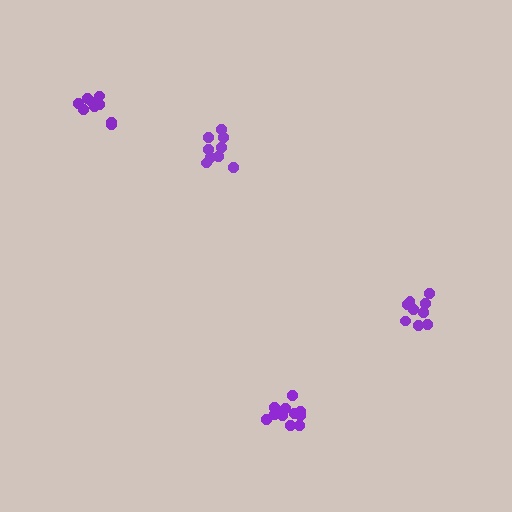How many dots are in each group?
Group 1: 10 dots, Group 2: 13 dots, Group 3: 9 dots, Group 4: 11 dots (43 total).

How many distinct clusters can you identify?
There are 4 distinct clusters.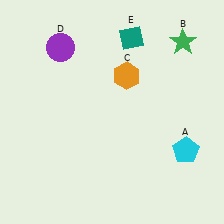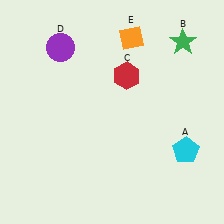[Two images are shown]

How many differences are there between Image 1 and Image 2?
There are 2 differences between the two images.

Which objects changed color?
C changed from orange to red. E changed from teal to orange.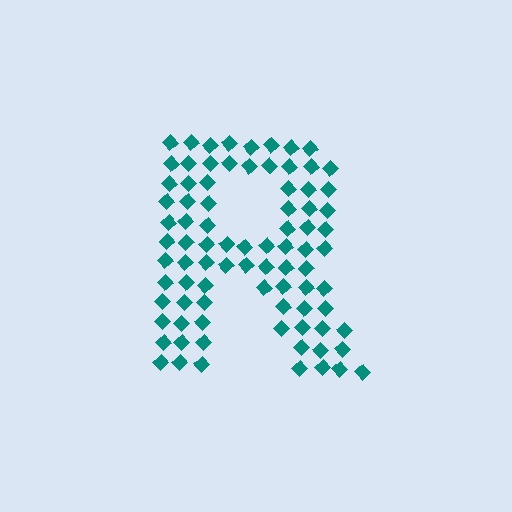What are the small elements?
The small elements are diamonds.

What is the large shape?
The large shape is the letter R.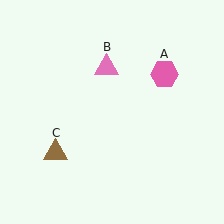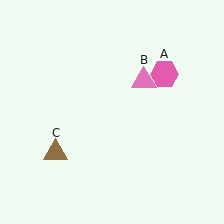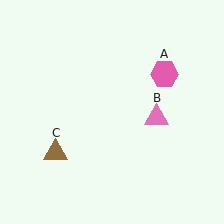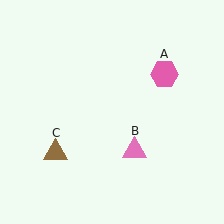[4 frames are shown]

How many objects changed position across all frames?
1 object changed position: pink triangle (object B).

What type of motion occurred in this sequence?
The pink triangle (object B) rotated clockwise around the center of the scene.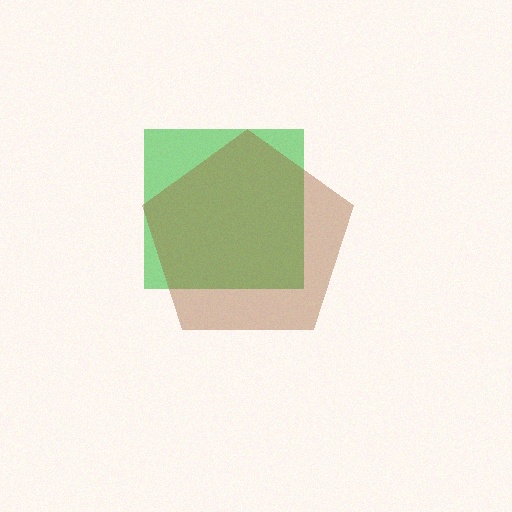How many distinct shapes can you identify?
There are 2 distinct shapes: a green square, a brown pentagon.